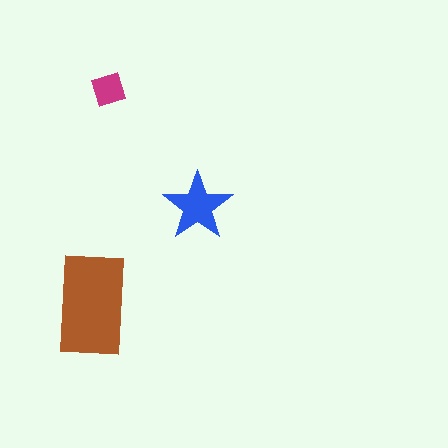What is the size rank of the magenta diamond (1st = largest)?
3rd.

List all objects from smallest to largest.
The magenta diamond, the blue star, the brown rectangle.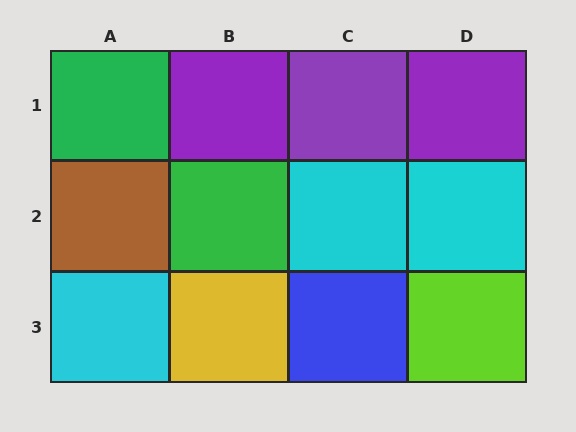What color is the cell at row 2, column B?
Green.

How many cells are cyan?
3 cells are cyan.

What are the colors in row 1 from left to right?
Green, purple, purple, purple.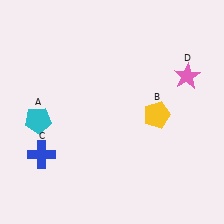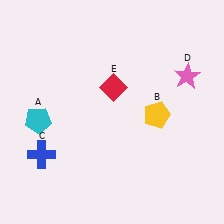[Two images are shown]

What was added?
A red diamond (E) was added in Image 2.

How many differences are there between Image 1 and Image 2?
There is 1 difference between the two images.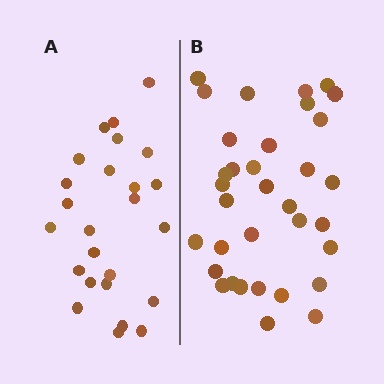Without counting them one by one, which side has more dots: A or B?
Region B (the right region) has more dots.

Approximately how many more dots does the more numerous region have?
Region B has roughly 8 or so more dots than region A.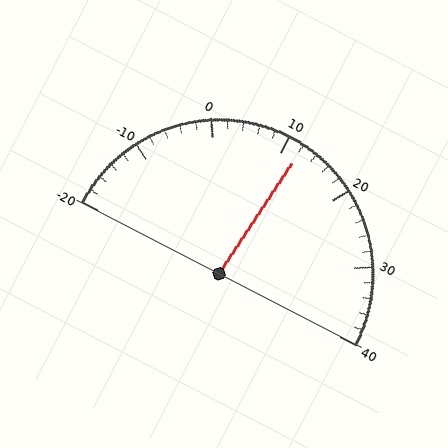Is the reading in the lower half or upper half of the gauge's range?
The reading is in the upper half of the range (-20 to 40).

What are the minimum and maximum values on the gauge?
The gauge ranges from -20 to 40.